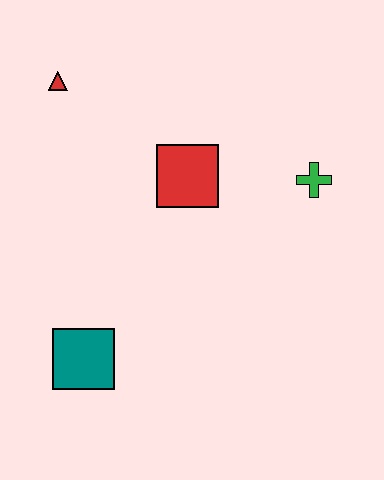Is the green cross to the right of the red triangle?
Yes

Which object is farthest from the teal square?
The green cross is farthest from the teal square.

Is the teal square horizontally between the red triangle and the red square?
Yes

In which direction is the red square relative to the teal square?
The red square is above the teal square.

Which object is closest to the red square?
The green cross is closest to the red square.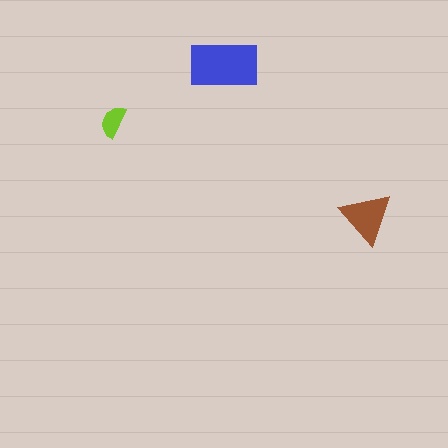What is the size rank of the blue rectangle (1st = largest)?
1st.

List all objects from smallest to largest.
The lime semicircle, the brown triangle, the blue rectangle.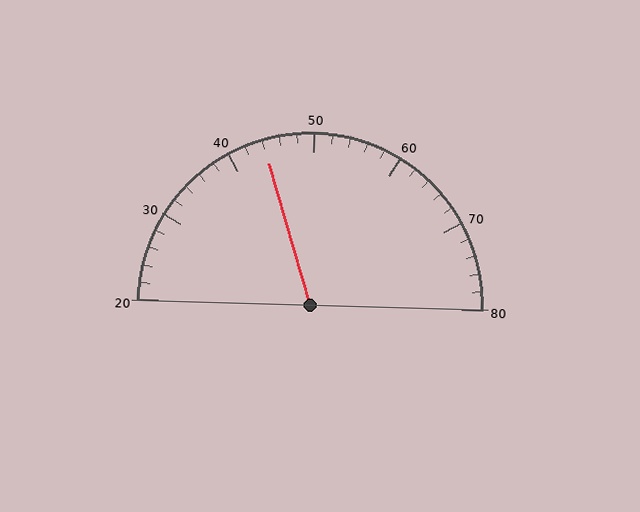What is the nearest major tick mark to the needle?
The nearest major tick mark is 40.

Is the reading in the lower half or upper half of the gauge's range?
The reading is in the lower half of the range (20 to 80).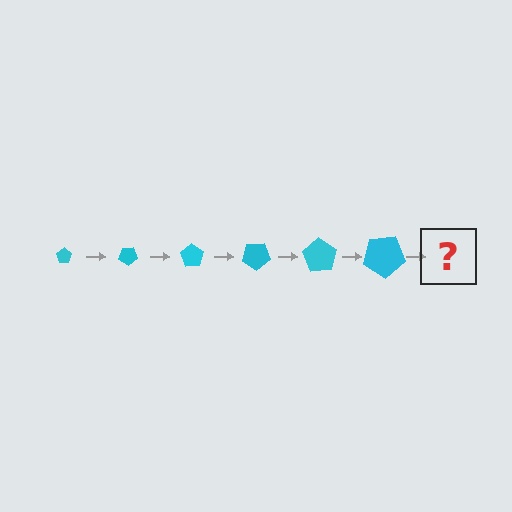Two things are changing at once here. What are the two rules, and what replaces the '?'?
The two rules are that the pentagon grows larger each step and it rotates 35 degrees each step. The '?' should be a pentagon, larger than the previous one and rotated 210 degrees from the start.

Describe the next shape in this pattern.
It should be a pentagon, larger than the previous one and rotated 210 degrees from the start.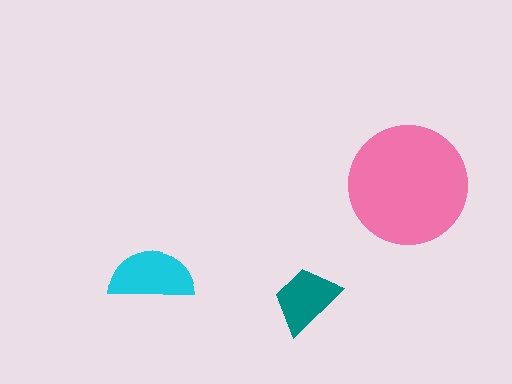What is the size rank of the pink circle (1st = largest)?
1st.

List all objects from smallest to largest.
The teal trapezoid, the cyan semicircle, the pink circle.